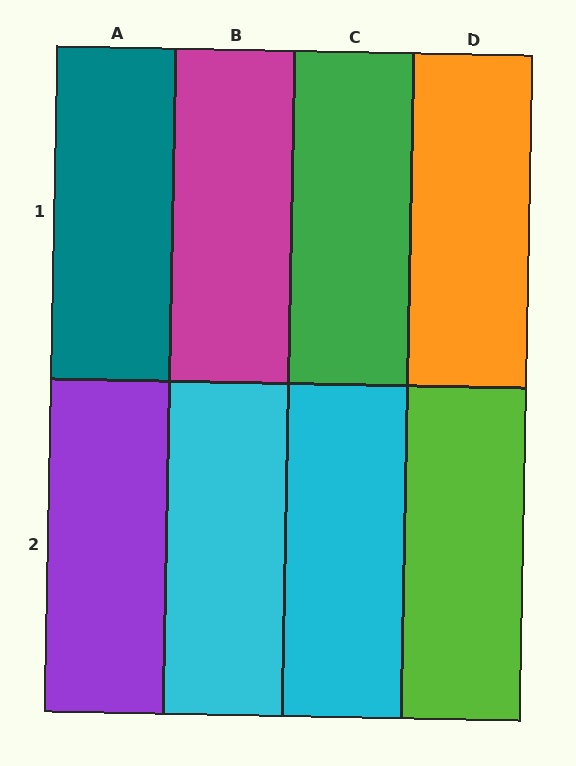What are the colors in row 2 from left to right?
Purple, cyan, cyan, lime.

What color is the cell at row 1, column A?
Teal.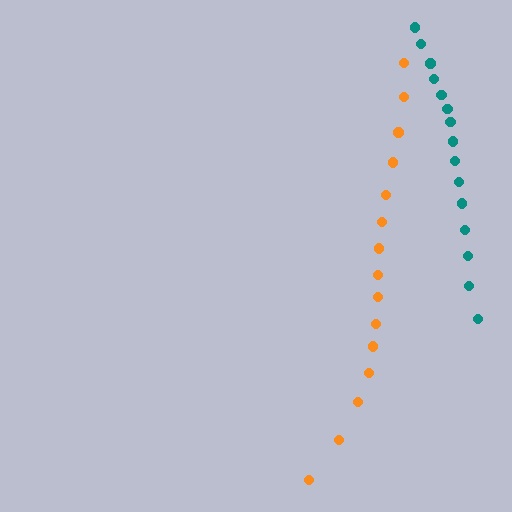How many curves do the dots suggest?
There are 2 distinct paths.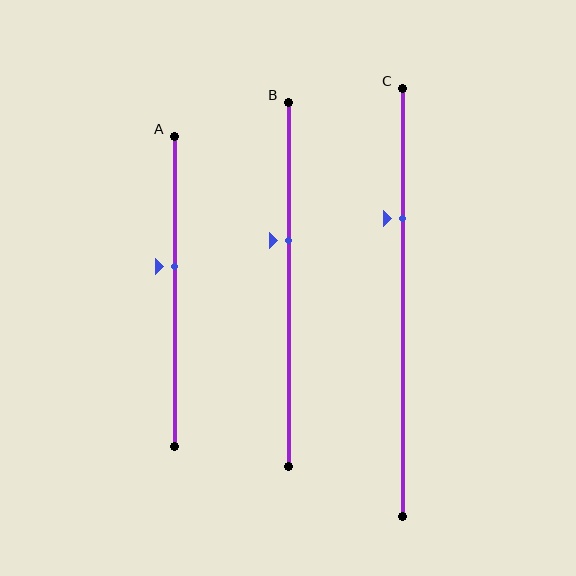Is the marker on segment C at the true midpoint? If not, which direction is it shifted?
No, the marker on segment C is shifted upward by about 20% of the segment length.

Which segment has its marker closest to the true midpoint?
Segment A has its marker closest to the true midpoint.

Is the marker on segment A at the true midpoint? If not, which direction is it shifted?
No, the marker on segment A is shifted upward by about 8% of the segment length.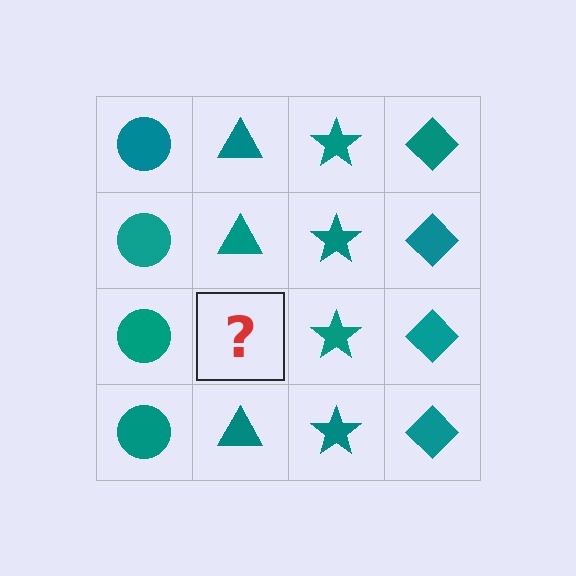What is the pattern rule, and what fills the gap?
The rule is that each column has a consistent shape. The gap should be filled with a teal triangle.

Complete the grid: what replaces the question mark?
The question mark should be replaced with a teal triangle.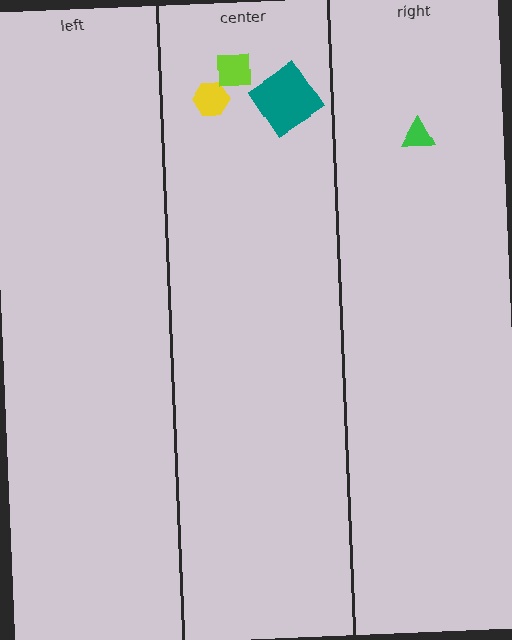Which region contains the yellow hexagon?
The center region.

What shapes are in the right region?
The green triangle.